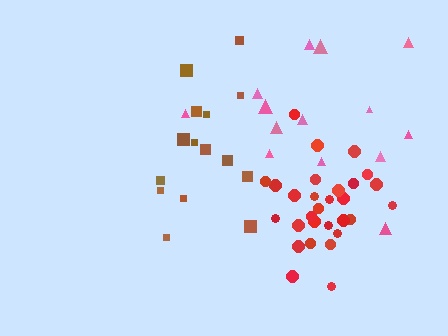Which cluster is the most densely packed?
Red.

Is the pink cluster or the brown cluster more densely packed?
Brown.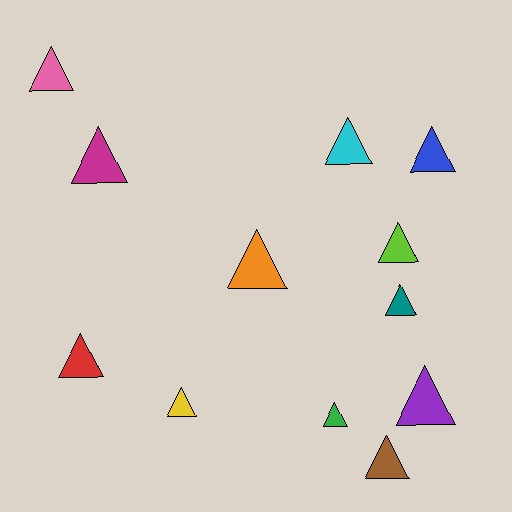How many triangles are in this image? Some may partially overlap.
There are 12 triangles.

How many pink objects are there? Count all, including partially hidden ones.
There is 1 pink object.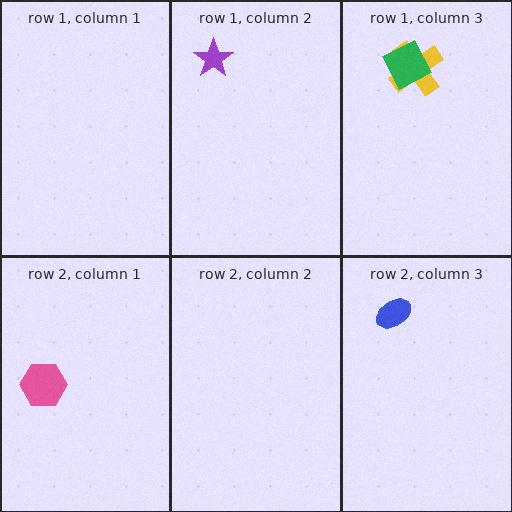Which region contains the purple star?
The row 1, column 2 region.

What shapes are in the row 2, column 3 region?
The blue ellipse.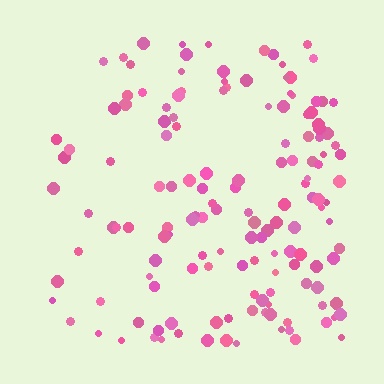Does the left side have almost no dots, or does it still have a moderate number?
Still a moderate number, just noticeably fewer than the right.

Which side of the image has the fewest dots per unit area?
The left.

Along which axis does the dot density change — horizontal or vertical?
Horizontal.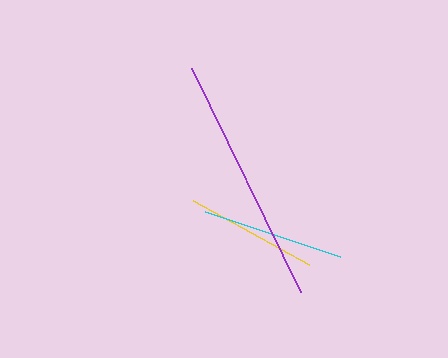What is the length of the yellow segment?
The yellow segment is approximately 132 pixels long.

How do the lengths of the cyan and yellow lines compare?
The cyan and yellow lines are approximately the same length.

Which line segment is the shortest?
The yellow line is the shortest at approximately 132 pixels.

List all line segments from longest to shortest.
From longest to shortest: purple, cyan, yellow.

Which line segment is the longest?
The purple line is the longest at approximately 248 pixels.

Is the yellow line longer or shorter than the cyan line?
The cyan line is longer than the yellow line.